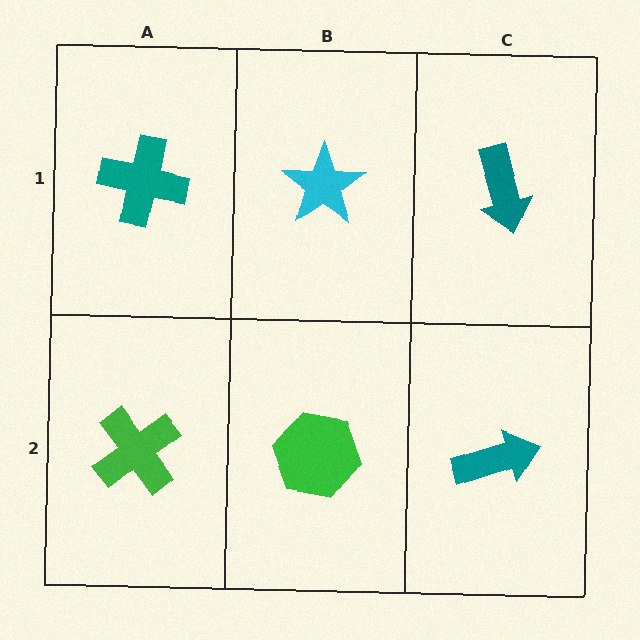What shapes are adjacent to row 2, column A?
A teal cross (row 1, column A), a green hexagon (row 2, column B).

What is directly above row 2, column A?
A teal cross.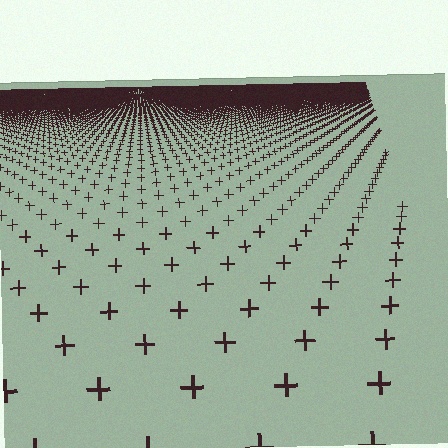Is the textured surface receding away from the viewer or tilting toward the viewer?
The surface is receding away from the viewer. Texture elements get smaller and denser toward the top.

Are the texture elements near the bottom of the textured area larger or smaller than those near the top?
Larger. Near the bottom, elements are closer to the viewer and appear at a bigger on-screen size.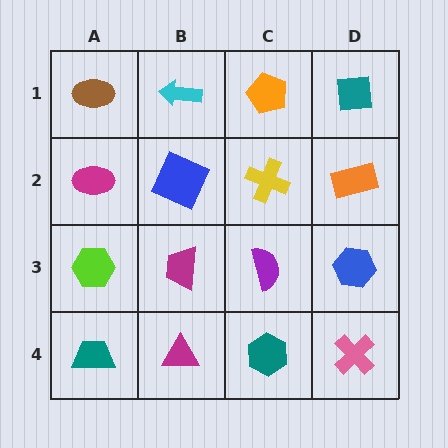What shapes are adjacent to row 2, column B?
A cyan arrow (row 1, column B), a magenta trapezoid (row 3, column B), a magenta ellipse (row 2, column A), a yellow cross (row 2, column C).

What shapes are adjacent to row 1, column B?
A blue square (row 2, column B), a brown ellipse (row 1, column A), an orange pentagon (row 1, column C).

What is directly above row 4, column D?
A blue hexagon.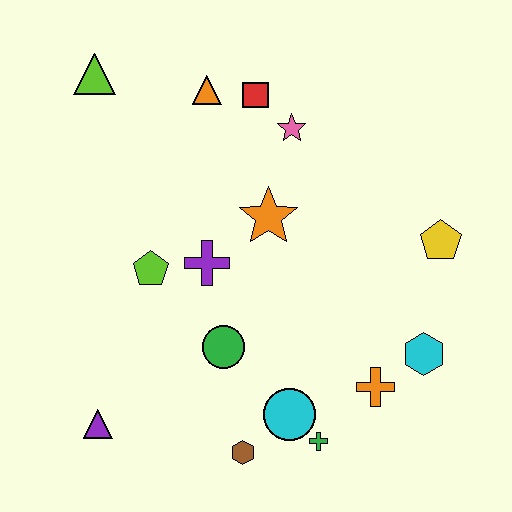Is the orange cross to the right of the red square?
Yes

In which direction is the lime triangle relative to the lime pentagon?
The lime triangle is above the lime pentagon.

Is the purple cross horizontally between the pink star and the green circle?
No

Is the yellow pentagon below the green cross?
No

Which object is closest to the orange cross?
The cyan hexagon is closest to the orange cross.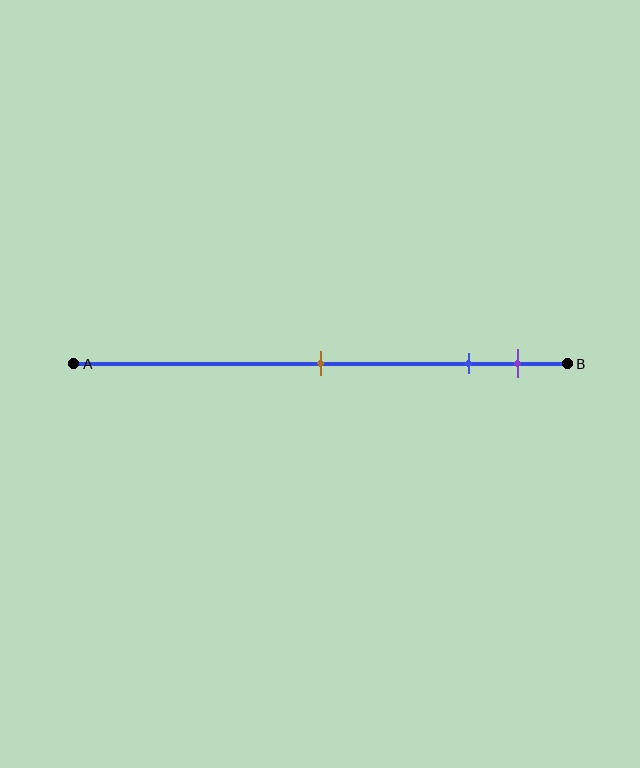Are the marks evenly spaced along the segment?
No, the marks are not evenly spaced.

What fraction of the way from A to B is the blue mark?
The blue mark is approximately 80% (0.8) of the way from A to B.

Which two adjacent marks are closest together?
The blue and purple marks are the closest adjacent pair.